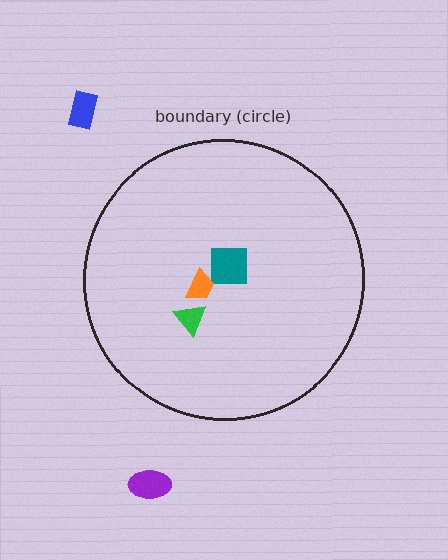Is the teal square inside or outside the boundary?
Inside.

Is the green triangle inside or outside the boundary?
Inside.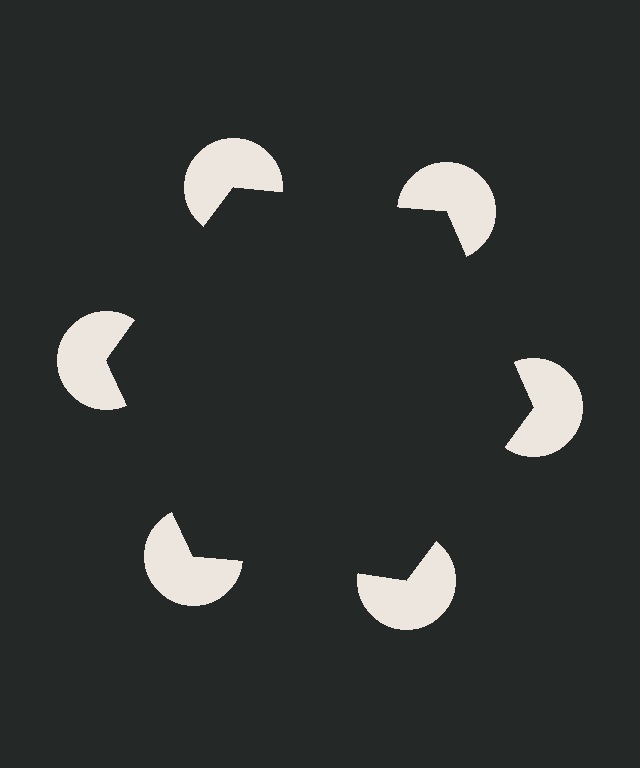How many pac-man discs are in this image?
There are 6 — one at each vertex of the illusory hexagon.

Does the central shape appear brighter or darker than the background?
It typically appears slightly darker than the background, even though no actual brightness change is drawn.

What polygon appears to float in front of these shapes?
An illusory hexagon — its edges are inferred from the aligned wedge cuts in the pac-man discs, not physically drawn.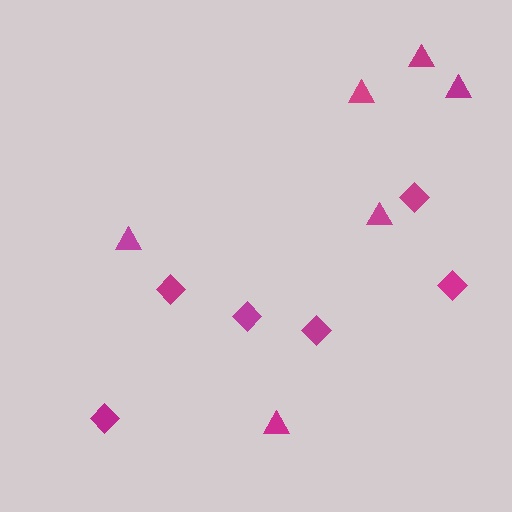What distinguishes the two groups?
There are 2 groups: one group of triangles (6) and one group of diamonds (6).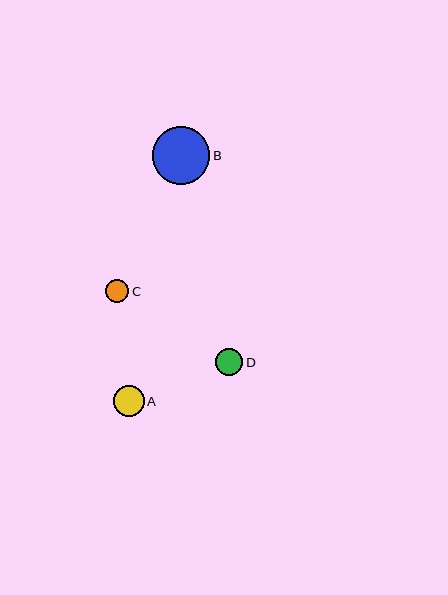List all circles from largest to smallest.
From largest to smallest: B, A, D, C.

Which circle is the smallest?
Circle C is the smallest with a size of approximately 23 pixels.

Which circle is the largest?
Circle B is the largest with a size of approximately 58 pixels.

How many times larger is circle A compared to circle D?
Circle A is approximately 1.1 times the size of circle D.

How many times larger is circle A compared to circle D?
Circle A is approximately 1.1 times the size of circle D.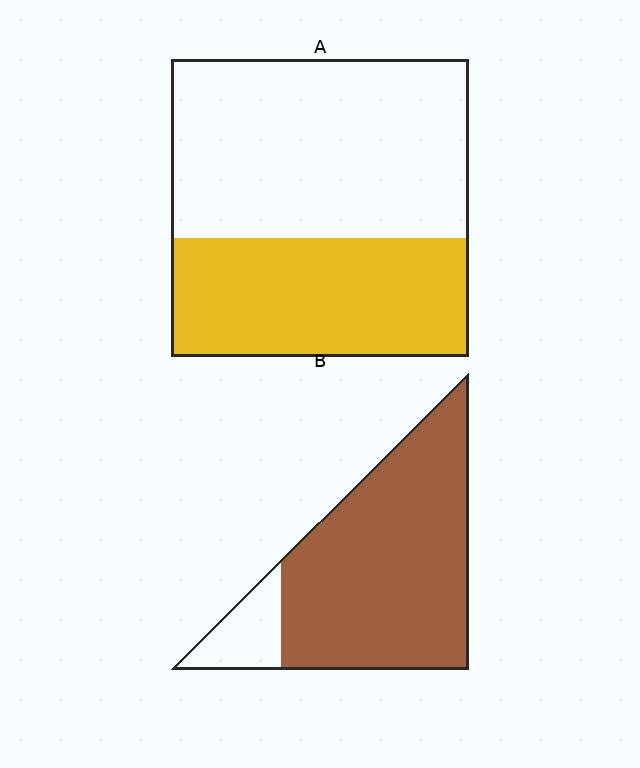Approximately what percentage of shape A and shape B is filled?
A is approximately 40% and B is approximately 85%.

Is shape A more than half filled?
No.